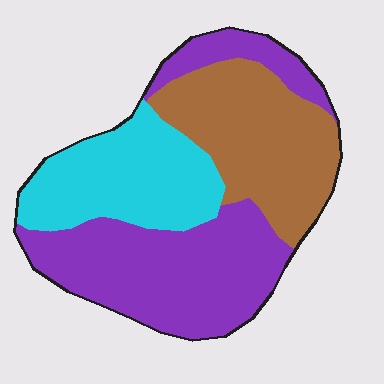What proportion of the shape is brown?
Brown covers roughly 30% of the shape.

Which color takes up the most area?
Purple, at roughly 45%.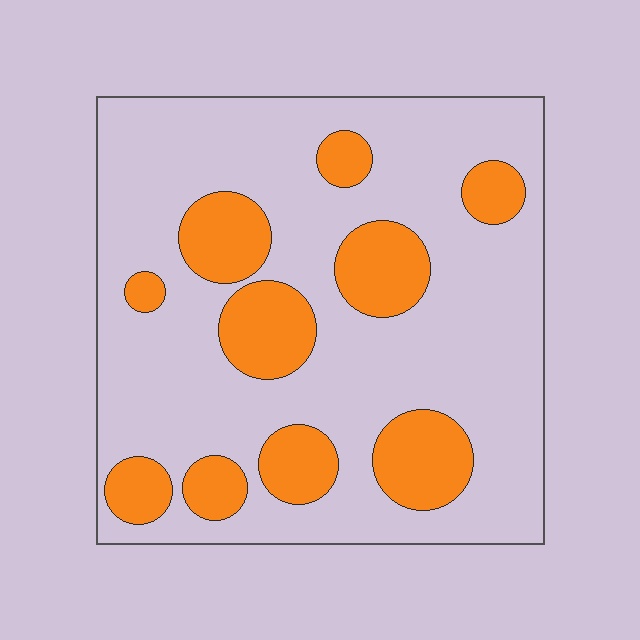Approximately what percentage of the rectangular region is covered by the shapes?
Approximately 25%.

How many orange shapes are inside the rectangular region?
10.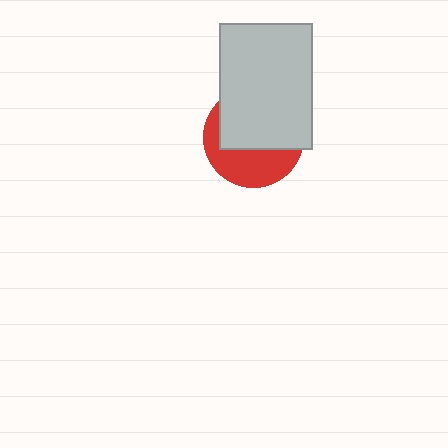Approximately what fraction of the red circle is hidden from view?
Roughly 57% of the red circle is hidden behind the light gray rectangle.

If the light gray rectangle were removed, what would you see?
You would see the complete red circle.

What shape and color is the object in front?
The object in front is a light gray rectangle.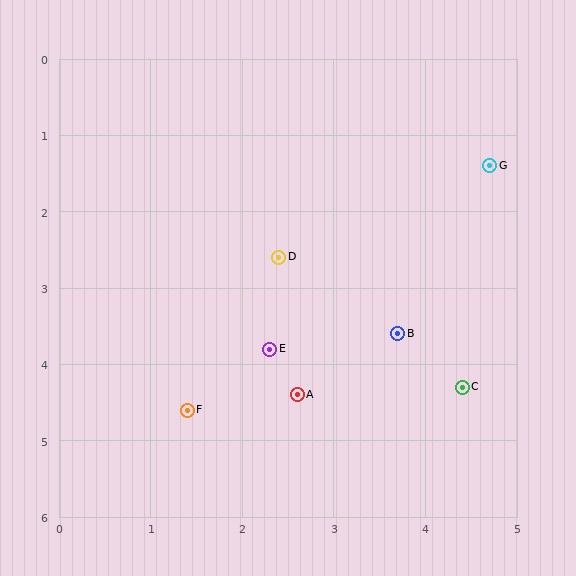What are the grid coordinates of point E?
Point E is at approximately (2.3, 3.8).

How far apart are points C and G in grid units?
Points C and G are about 2.9 grid units apart.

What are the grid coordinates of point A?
Point A is at approximately (2.6, 4.4).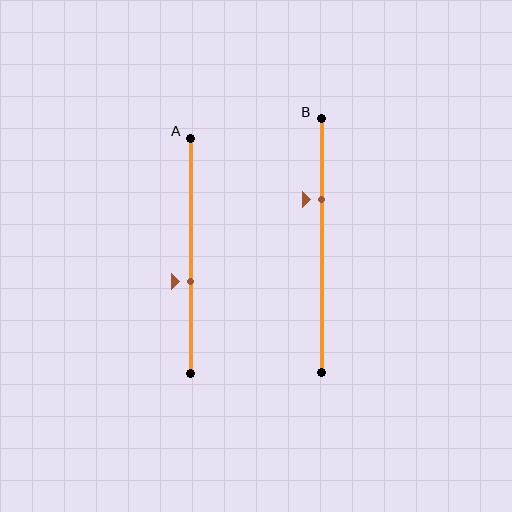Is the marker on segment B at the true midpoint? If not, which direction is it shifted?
No, the marker on segment B is shifted upward by about 18% of the segment length.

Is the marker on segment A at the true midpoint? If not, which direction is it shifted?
No, the marker on segment A is shifted downward by about 11% of the segment length.